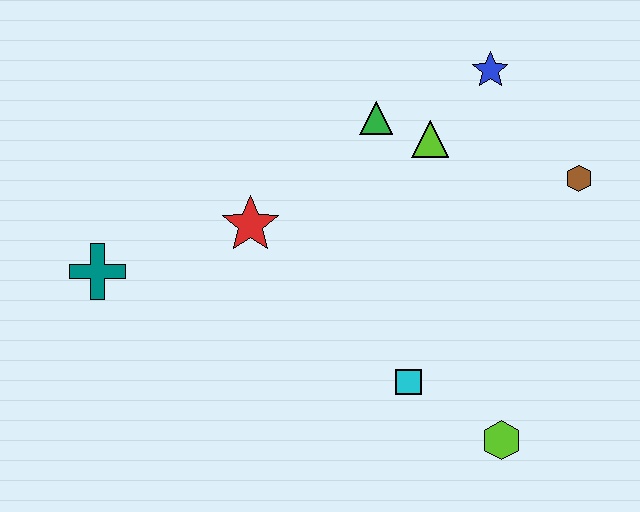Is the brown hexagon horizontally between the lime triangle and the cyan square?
No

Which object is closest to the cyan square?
The lime hexagon is closest to the cyan square.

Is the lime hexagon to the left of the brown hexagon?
Yes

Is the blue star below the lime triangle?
No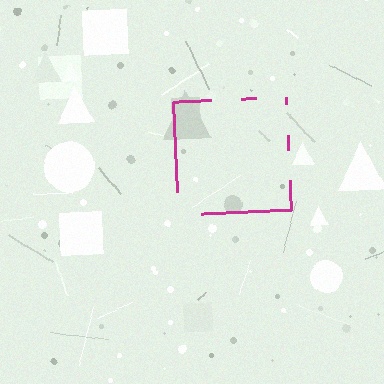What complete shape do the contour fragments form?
The contour fragments form a square.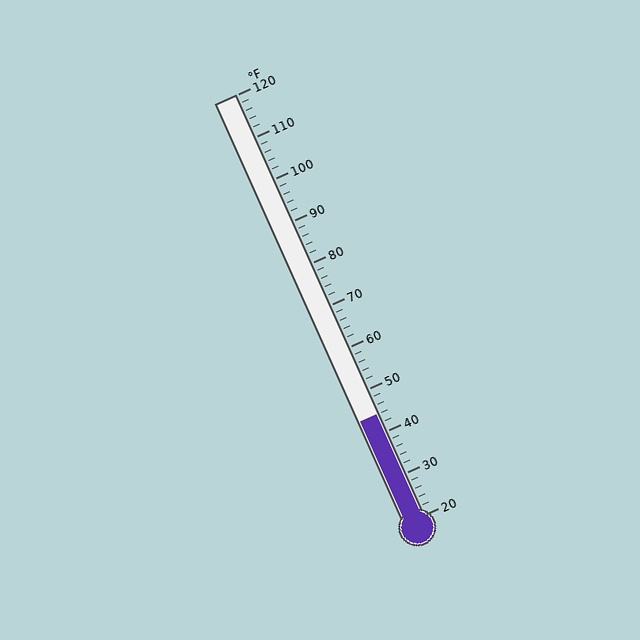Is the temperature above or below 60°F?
The temperature is below 60°F.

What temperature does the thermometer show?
The thermometer shows approximately 44°F.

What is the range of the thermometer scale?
The thermometer scale ranges from 20°F to 120°F.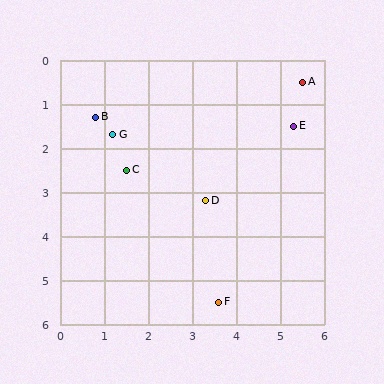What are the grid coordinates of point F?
Point F is at approximately (3.6, 5.5).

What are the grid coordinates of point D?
Point D is at approximately (3.3, 3.2).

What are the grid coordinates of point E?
Point E is at approximately (5.3, 1.5).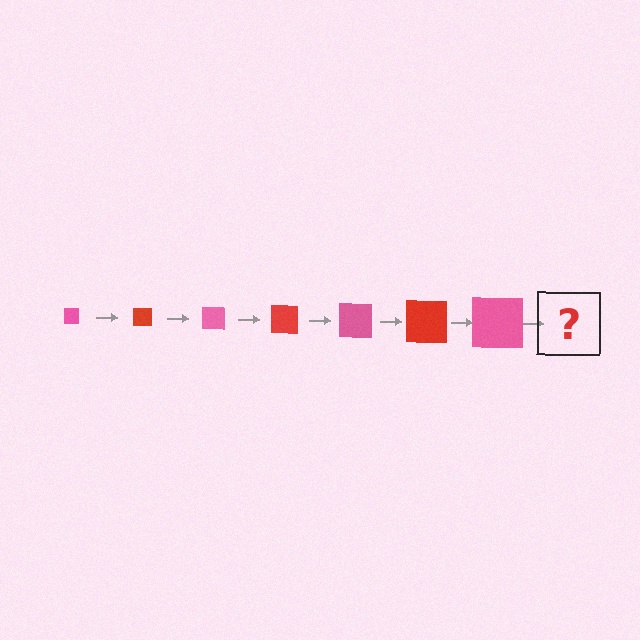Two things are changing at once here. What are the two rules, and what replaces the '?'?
The two rules are that the square grows larger each step and the color cycles through pink and red. The '?' should be a red square, larger than the previous one.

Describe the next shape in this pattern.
It should be a red square, larger than the previous one.